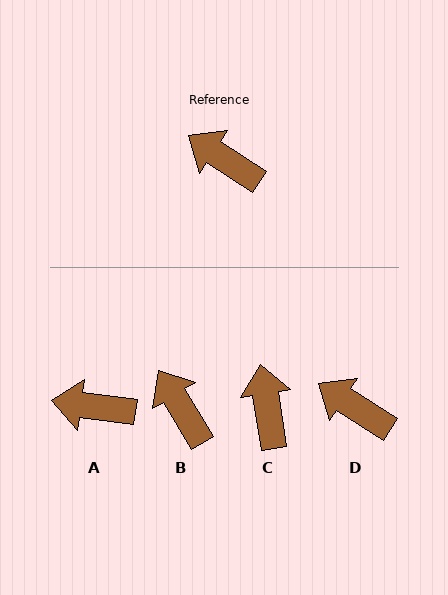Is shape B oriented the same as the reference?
No, it is off by about 26 degrees.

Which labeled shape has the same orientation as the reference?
D.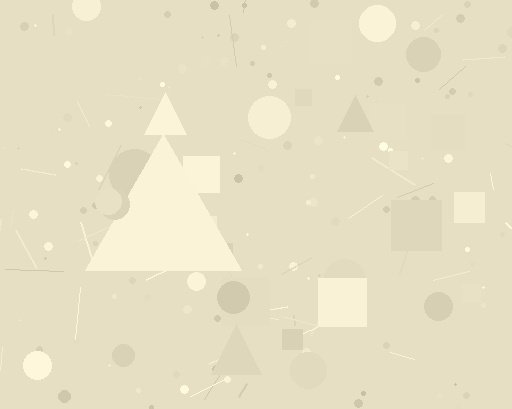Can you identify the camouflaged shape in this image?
The camouflaged shape is a triangle.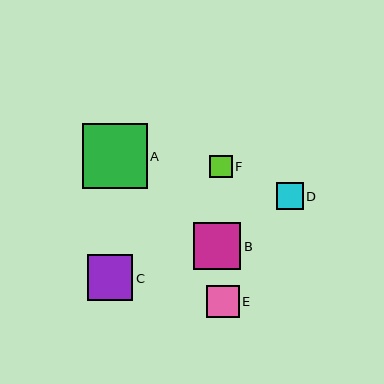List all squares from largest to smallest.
From largest to smallest: A, B, C, E, D, F.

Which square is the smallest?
Square F is the smallest with a size of approximately 22 pixels.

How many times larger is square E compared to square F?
Square E is approximately 1.5 times the size of square F.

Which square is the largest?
Square A is the largest with a size of approximately 65 pixels.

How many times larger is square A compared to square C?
Square A is approximately 1.4 times the size of square C.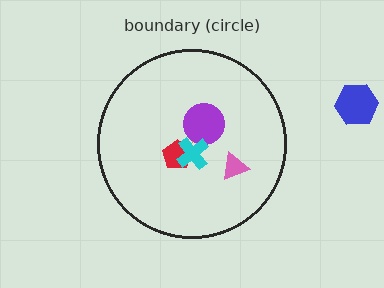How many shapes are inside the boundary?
5 inside, 1 outside.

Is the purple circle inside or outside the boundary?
Inside.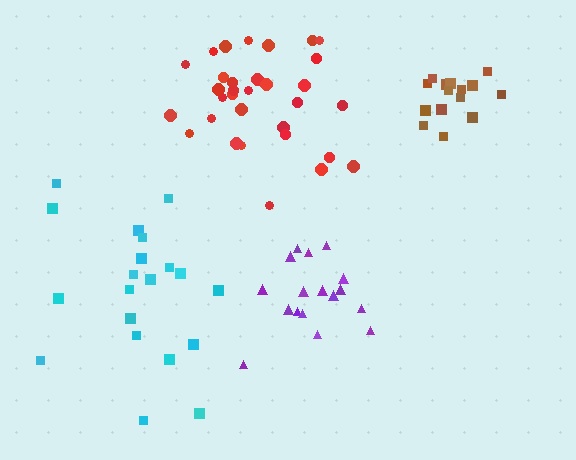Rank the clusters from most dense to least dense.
brown, purple, red, cyan.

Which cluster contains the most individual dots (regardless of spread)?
Red (32).